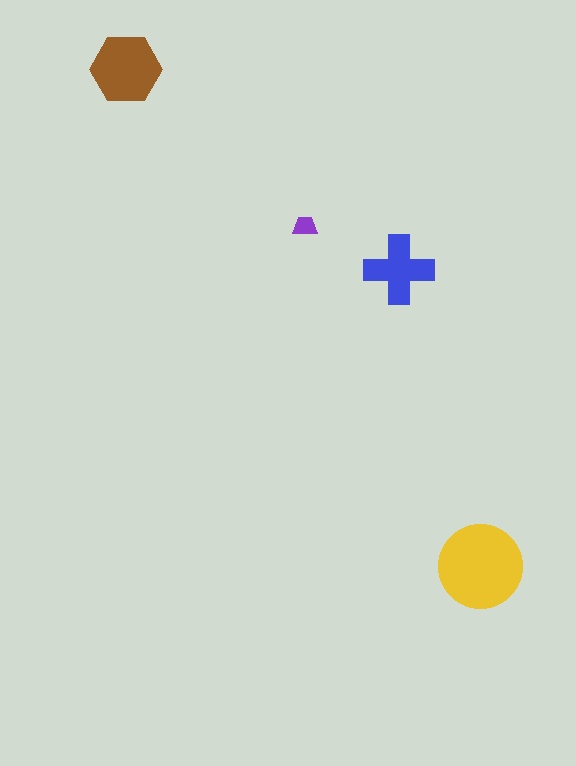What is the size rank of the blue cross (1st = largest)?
3rd.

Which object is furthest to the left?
The brown hexagon is leftmost.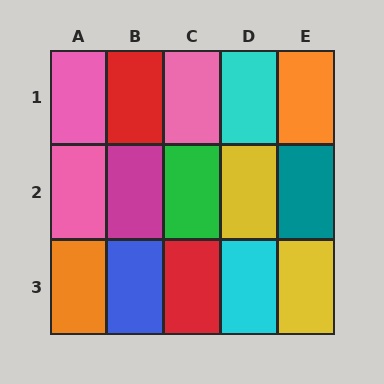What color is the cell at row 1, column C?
Pink.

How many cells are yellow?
2 cells are yellow.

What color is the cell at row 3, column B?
Blue.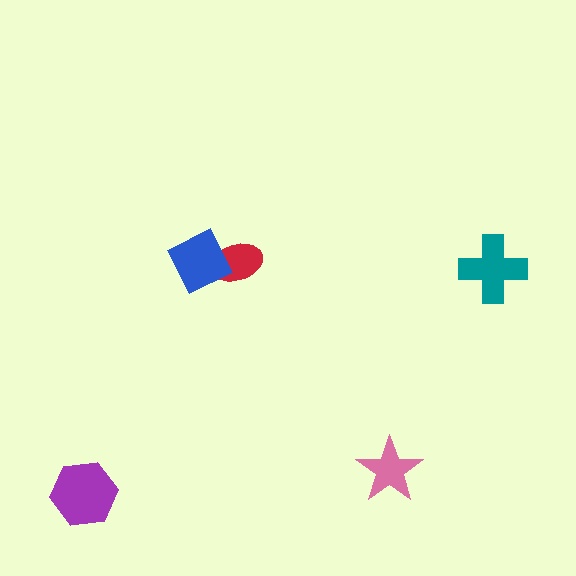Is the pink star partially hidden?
No, no other shape covers it.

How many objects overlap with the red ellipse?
1 object overlaps with the red ellipse.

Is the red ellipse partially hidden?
Yes, it is partially covered by another shape.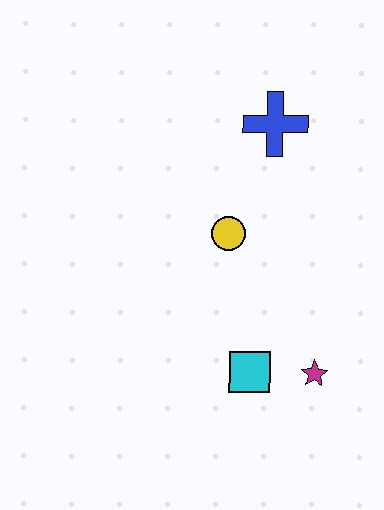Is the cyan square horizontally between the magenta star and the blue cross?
No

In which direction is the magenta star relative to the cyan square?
The magenta star is to the right of the cyan square.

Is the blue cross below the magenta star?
No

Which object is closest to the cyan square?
The magenta star is closest to the cyan square.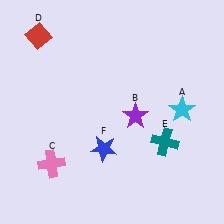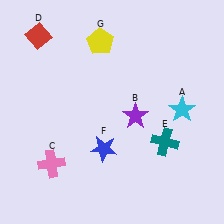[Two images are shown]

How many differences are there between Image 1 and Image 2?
There is 1 difference between the two images.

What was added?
A yellow pentagon (G) was added in Image 2.